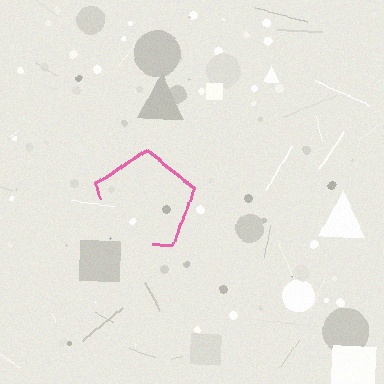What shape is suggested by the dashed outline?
The dashed outline suggests a pentagon.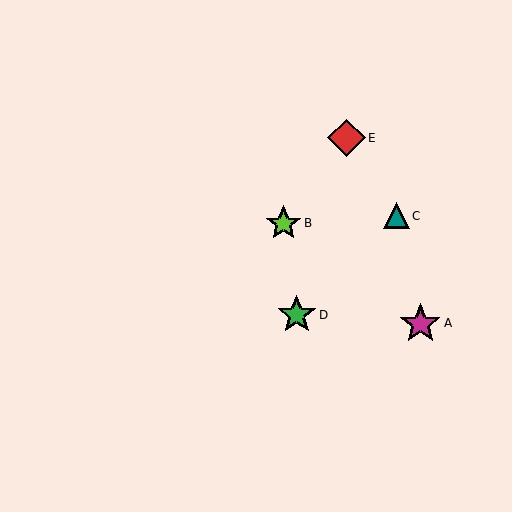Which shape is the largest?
The magenta star (labeled A) is the largest.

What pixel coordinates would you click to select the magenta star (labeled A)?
Click at (420, 323) to select the magenta star A.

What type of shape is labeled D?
Shape D is a green star.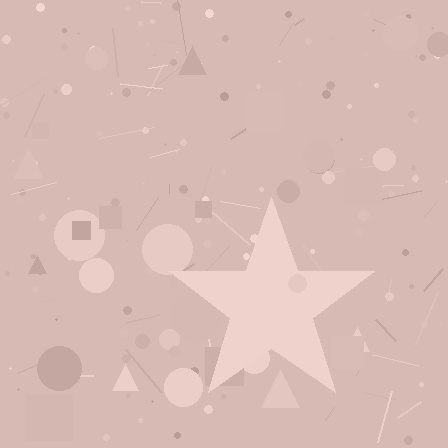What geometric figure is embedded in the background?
A star is embedded in the background.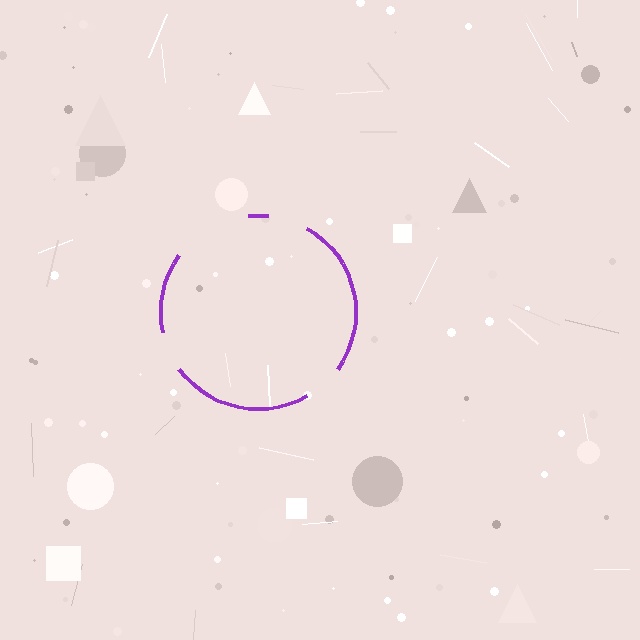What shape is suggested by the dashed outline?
The dashed outline suggests a circle.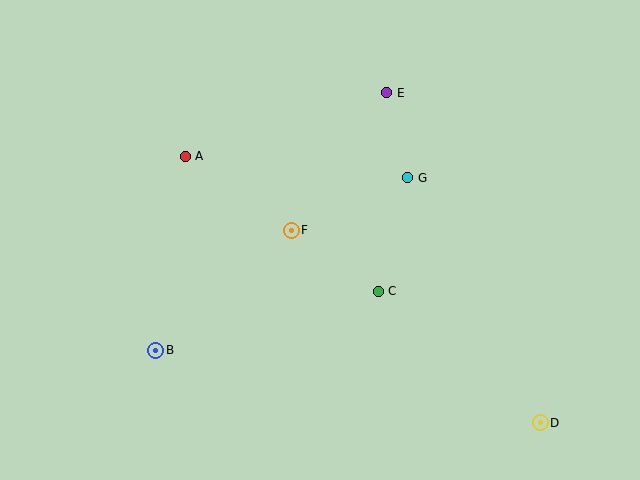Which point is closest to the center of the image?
Point F at (291, 230) is closest to the center.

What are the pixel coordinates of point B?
Point B is at (156, 350).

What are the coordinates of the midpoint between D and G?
The midpoint between D and G is at (474, 300).